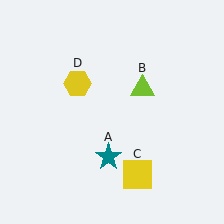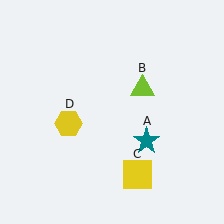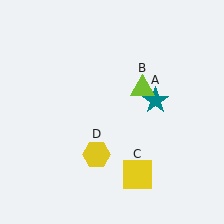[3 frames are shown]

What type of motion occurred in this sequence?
The teal star (object A), yellow hexagon (object D) rotated counterclockwise around the center of the scene.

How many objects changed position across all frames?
2 objects changed position: teal star (object A), yellow hexagon (object D).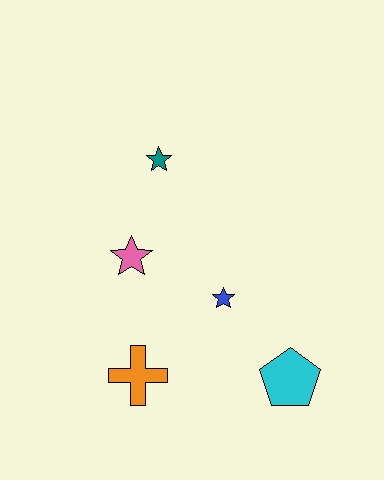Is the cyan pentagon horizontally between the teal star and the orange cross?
No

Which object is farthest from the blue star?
The teal star is farthest from the blue star.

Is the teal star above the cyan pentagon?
Yes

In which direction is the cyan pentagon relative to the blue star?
The cyan pentagon is below the blue star.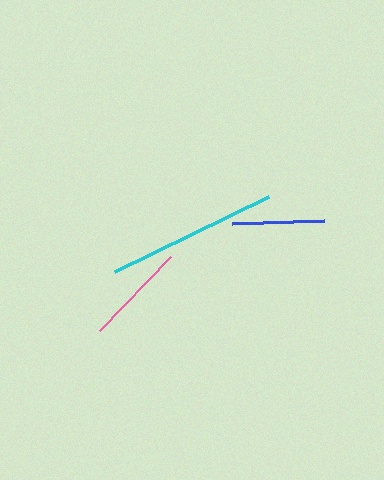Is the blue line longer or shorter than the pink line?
The pink line is longer than the blue line.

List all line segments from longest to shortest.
From longest to shortest: cyan, pink, blue.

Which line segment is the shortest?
The blue line is the shortest at approximately 92 pixels.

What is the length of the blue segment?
The blue segment is approximately 92 pixels long.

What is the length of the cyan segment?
The cyan segment is approximately 172 pixels long.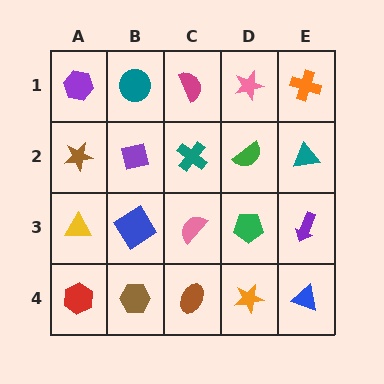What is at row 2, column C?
A teal cross.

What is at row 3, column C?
A pink semicircle.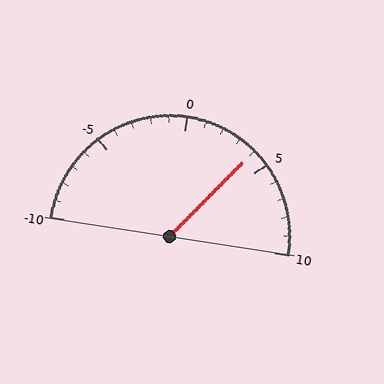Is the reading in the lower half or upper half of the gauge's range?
The reading is in the upper half of the range (-10 to 10).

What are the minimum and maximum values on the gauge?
The gauge ranges from -10 to 10.